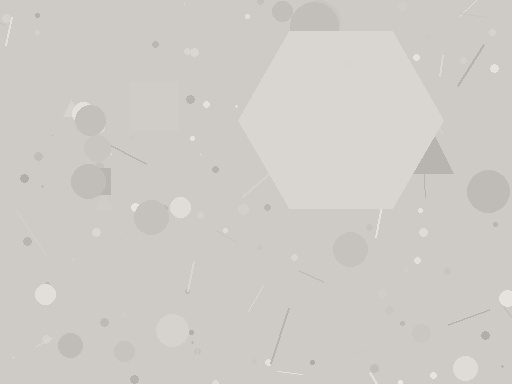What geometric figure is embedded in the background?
A hexagon is embedded in the background.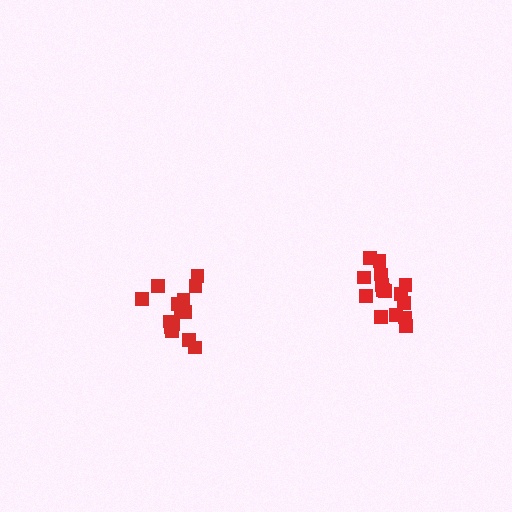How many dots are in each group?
Group 1: 14 dots, Group 2: 16 dots (30 total).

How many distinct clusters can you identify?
There are 2 distinct clusters.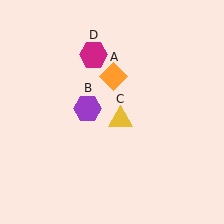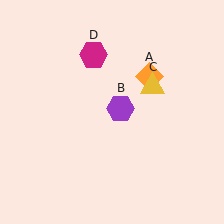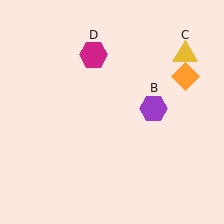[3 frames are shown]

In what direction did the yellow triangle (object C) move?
The yellow triangle (object C) moved up and to the right.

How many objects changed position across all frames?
3 objects changed position: orange diamond (object A), purple hexagon (object B), yellow triangle (object C).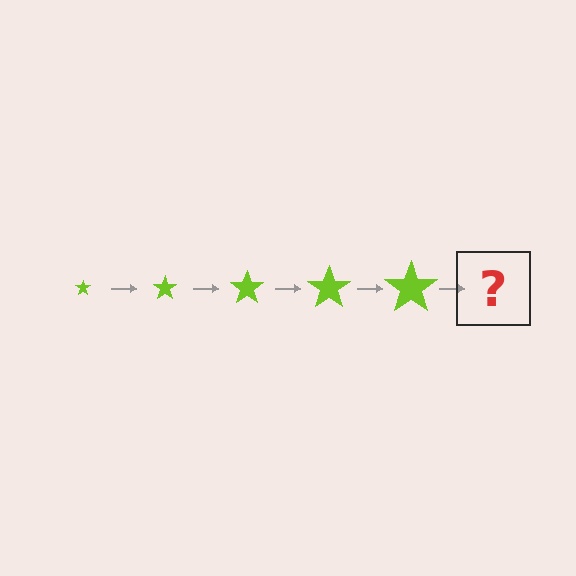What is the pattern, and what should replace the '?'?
The pattern is that the star gets progressively larger each step. The '?' should be a lime star, larger than the previous one.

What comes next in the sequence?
The next element should be a lime star, larger than the previous one.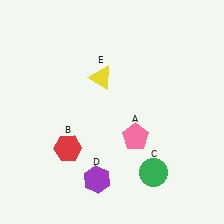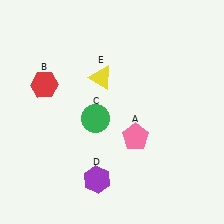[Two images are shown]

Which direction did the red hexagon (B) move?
The red hexagon (B) moved up.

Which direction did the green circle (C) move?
The green circle (C) moved left.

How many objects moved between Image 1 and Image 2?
2 objects moved between the two images.